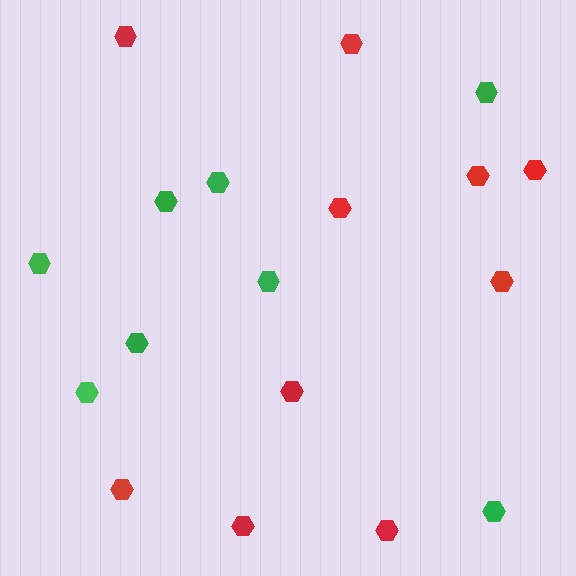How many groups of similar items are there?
There are 2 groups: one group of red hexagons (10) and one group of green hexagons (8).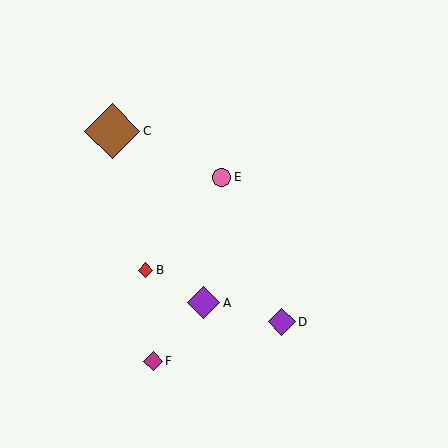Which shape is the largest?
The brown diamond (labeled C) is the largest.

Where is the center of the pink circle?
The center of the pink circle is at (221, 177).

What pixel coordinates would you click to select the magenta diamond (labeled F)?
Click at (153, 361) to select the magenta diamond F.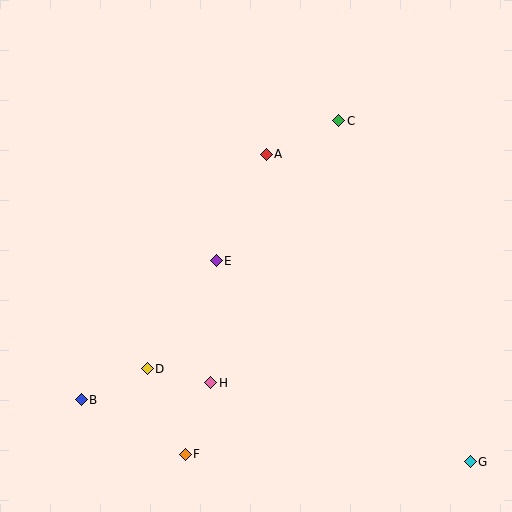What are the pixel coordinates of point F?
Point F is at (185, 454).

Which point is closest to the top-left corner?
Point A is closest to the top-left corner.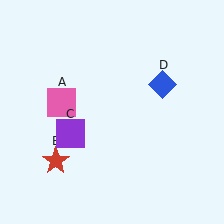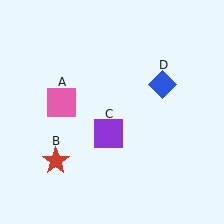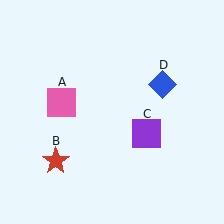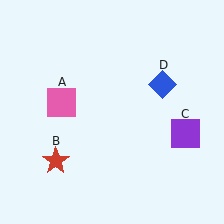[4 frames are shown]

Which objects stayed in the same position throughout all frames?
Pink square (object A) and red star (object B) and blue diamond (object D) remained stationary.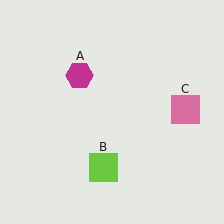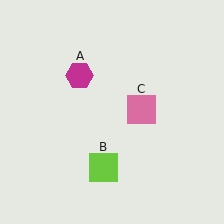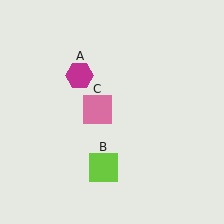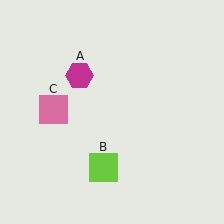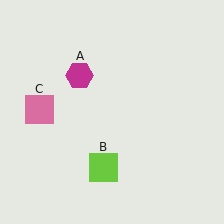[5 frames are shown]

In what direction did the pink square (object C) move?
The pink square (object C) moved left.